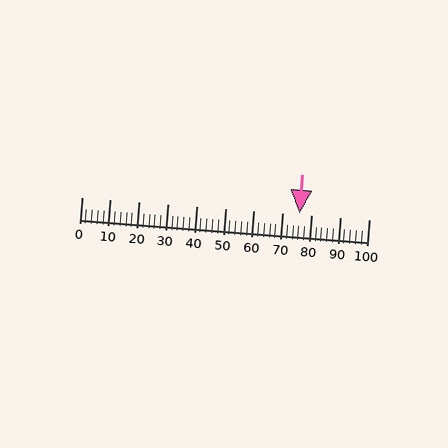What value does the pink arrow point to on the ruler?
The pink arrow points to approximately 76.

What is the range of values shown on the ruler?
The ruler shows values from 0 to 100.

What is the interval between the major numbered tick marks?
The major tick marks are spaced 10 units apart.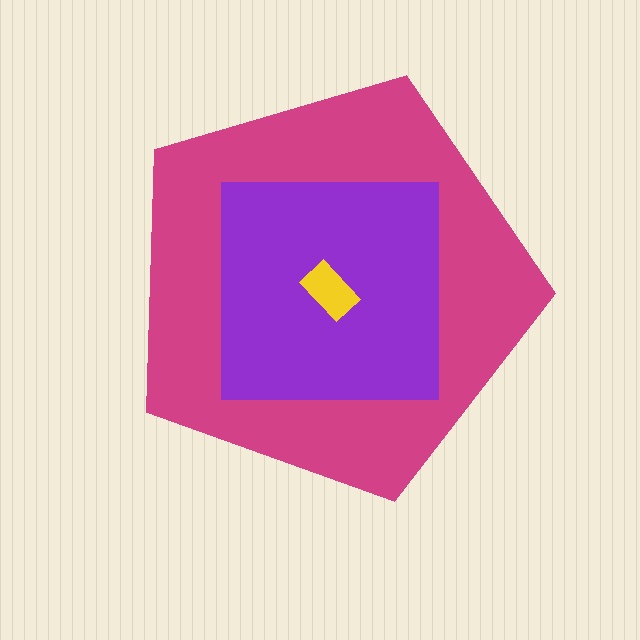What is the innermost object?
The yellow rectangle.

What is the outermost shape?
The magenta pentagon.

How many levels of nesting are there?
3.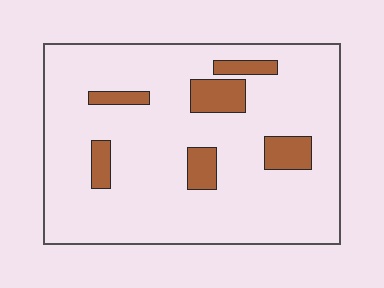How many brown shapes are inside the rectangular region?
6.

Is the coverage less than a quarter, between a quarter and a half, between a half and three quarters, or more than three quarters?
Less than a quarter.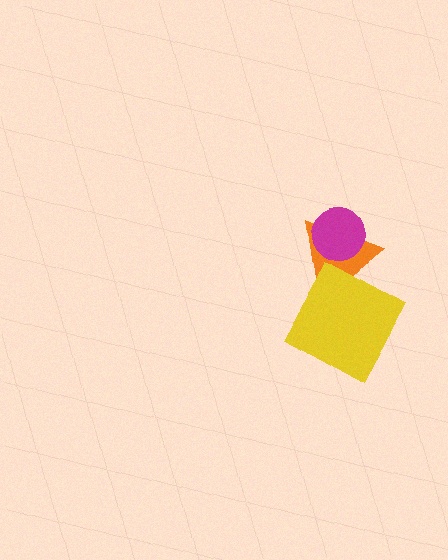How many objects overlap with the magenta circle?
1 object overlaps with the magenta circle.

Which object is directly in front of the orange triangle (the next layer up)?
The magenta circle is directly in front of the orange triangle.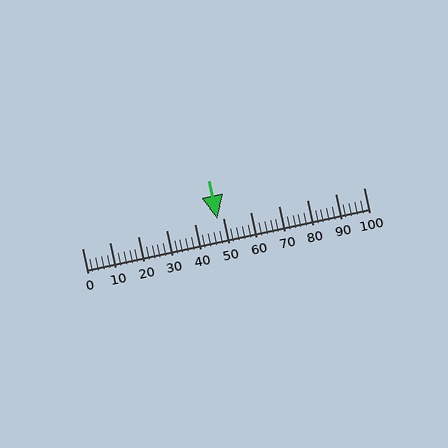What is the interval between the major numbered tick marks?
The major tick marks are spaced 10 units apart.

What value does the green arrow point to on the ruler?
The green arrow points to approximately 48.